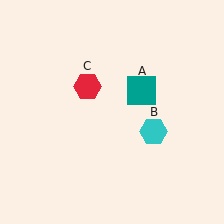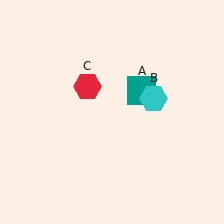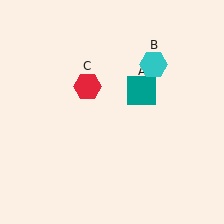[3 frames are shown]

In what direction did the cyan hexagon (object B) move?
The cyan hexagon (object B) moved up.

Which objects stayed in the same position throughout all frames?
Teal square (object A) and red hexagon (object C) remained stationary.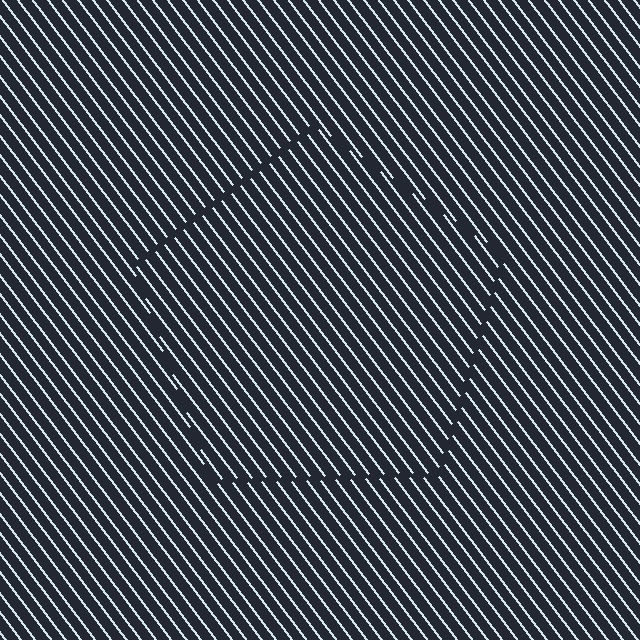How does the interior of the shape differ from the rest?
The interior of the shape contains the same grating, shifted by half a period — the contour is defined by the phase discontinuity where line-ends from the inner and outer gratings abut.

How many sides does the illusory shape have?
5 sides — the line-ends trace a pentagon.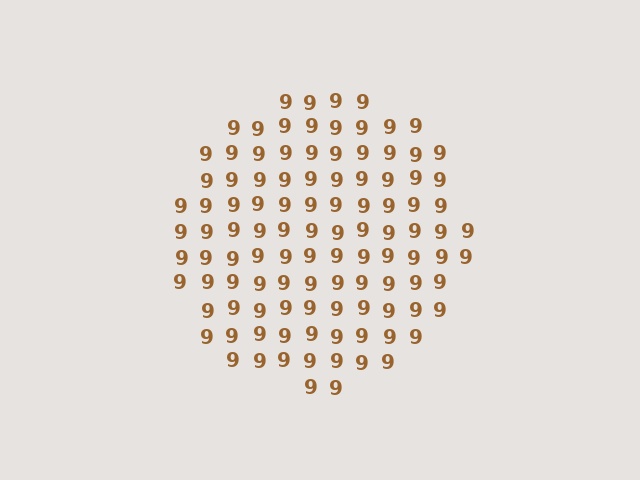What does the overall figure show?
The overall figure shows a circle.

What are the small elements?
The small elements are digit 9's.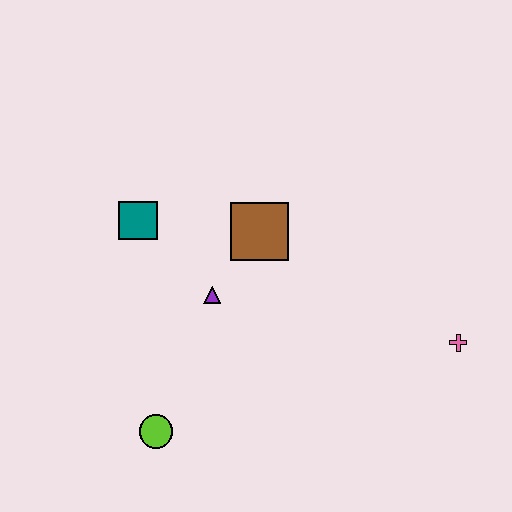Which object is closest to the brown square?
The purple triangle is closest to the brown square.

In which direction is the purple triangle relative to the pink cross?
The purple triangle is to the left of the pink cross.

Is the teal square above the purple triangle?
Yes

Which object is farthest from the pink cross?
The teal square is farthest from the pink cross.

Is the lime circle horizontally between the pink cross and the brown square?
No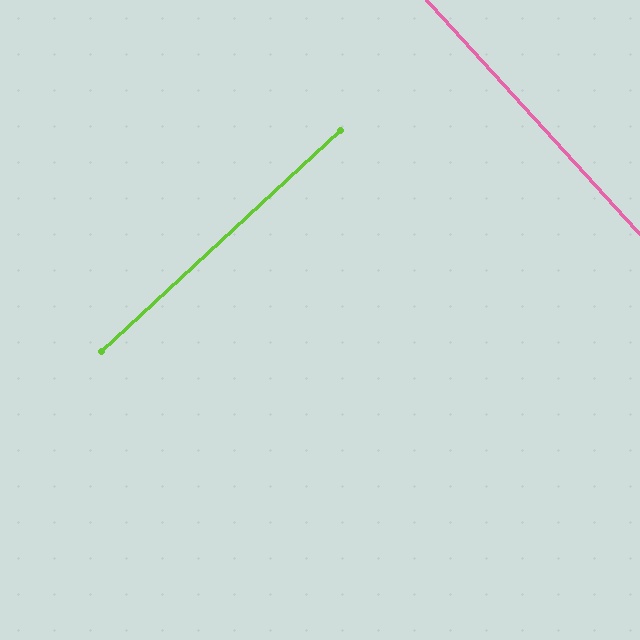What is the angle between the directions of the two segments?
Approximately 89 degrees.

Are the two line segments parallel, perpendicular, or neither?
Perpendicular — they meet at approximately 89°.